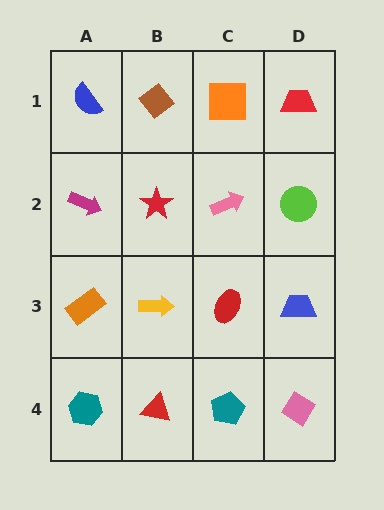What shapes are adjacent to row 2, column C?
An orange square (row 1, column C), a red ellipse (row 3, column C), a red star (row 2, column B), a lime circle (row 2, column D).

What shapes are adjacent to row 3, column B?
A red star (row 2, column B), a red triangle (row 4, column B), an orange rectangle (row 3, column A), a red ellipse (row 3, column C).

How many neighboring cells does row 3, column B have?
4.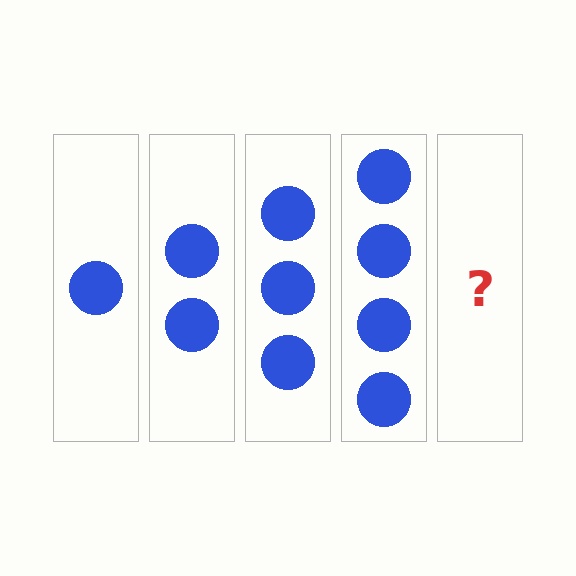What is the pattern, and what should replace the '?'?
The pattern is that each step adds one more circle. The '?' should be 5 circles.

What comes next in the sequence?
The next element should be 5 circles.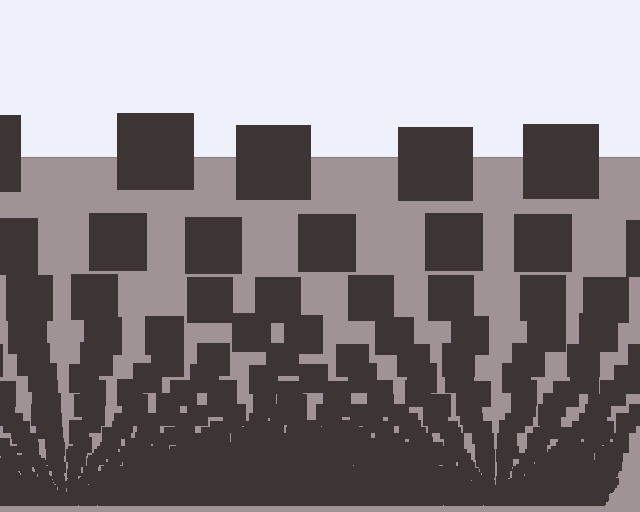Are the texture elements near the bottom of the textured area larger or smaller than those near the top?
Smaller. The gradient is inverted — elements near the bottom are smaller and denser.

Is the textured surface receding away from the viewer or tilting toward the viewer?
The surface appears to tilt toward the viewer. Texture elements get larger and sparser toward the top.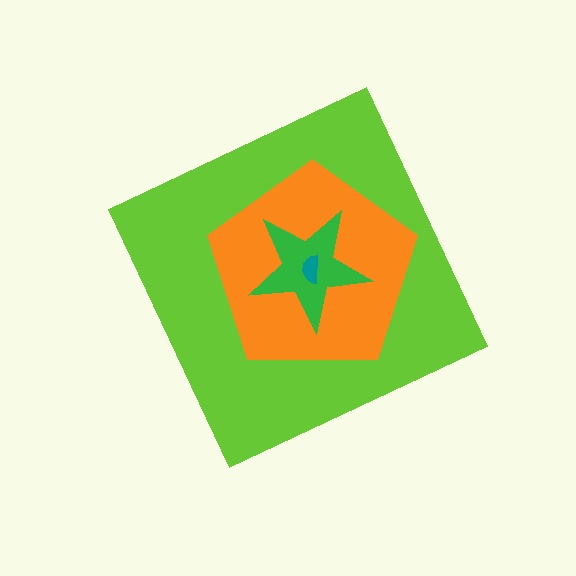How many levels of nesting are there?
4.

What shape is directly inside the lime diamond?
The orange pentagon.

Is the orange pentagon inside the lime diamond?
Yes.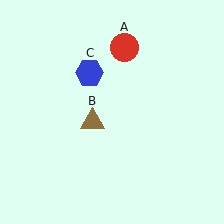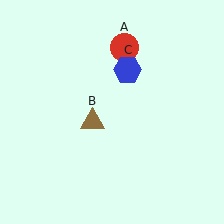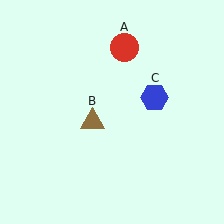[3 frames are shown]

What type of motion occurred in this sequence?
The blue hexagon (object C) rotated clockwise around the center of the scene.